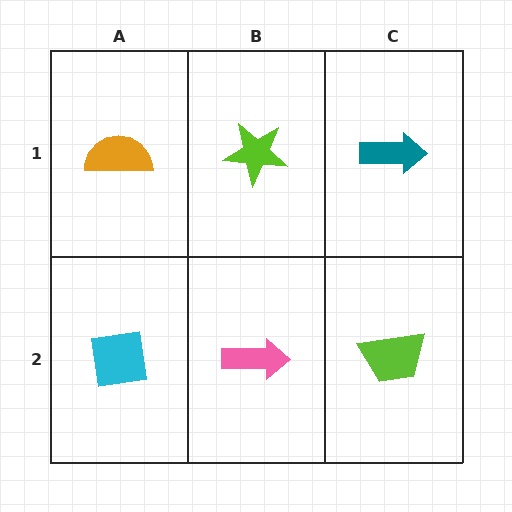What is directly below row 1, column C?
A lime trapezoid.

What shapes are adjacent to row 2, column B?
A lime star (row 1, column B), a cyan square (row 2, column A), a lime trapezoid (row 2, column C).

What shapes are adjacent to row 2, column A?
An orange semicircle (row 1, column A), a pink arrow (row 2, column B).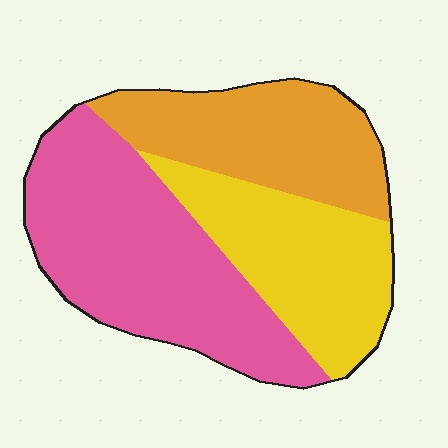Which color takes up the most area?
Pink, at roughly 45%.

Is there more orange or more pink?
Pink.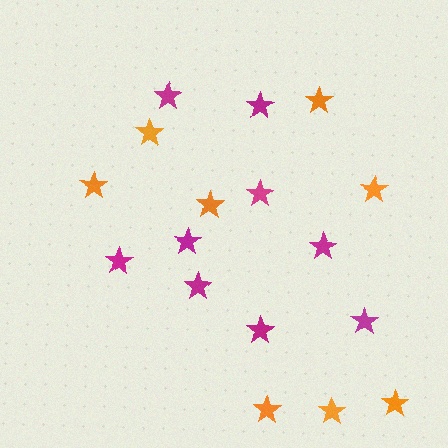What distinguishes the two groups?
There are 2 groups: one group of magenta stars (9) and one group of orange stars (8).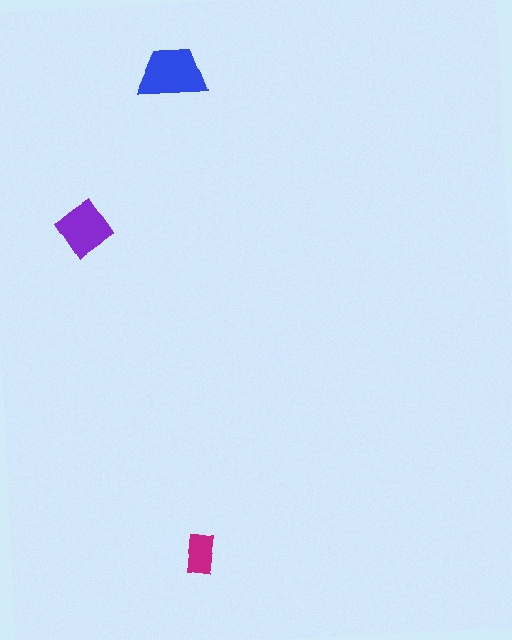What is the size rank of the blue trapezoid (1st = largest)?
1st.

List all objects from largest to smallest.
The blue trapezoid, the purple diamond, the magenta rectangle.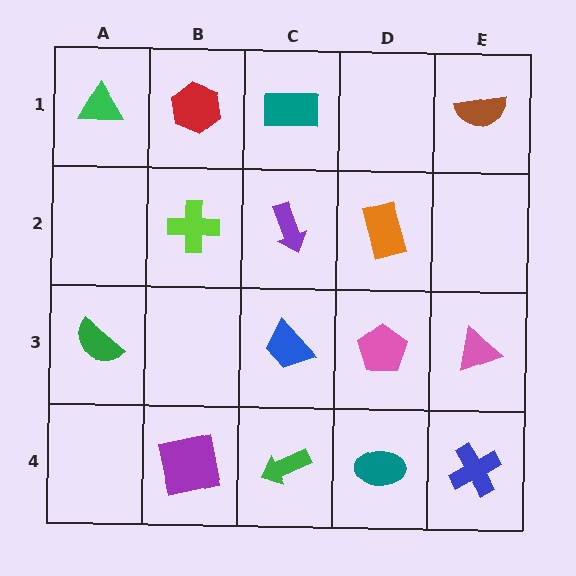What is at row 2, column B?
A lime cross.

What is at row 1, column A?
A green triangle.